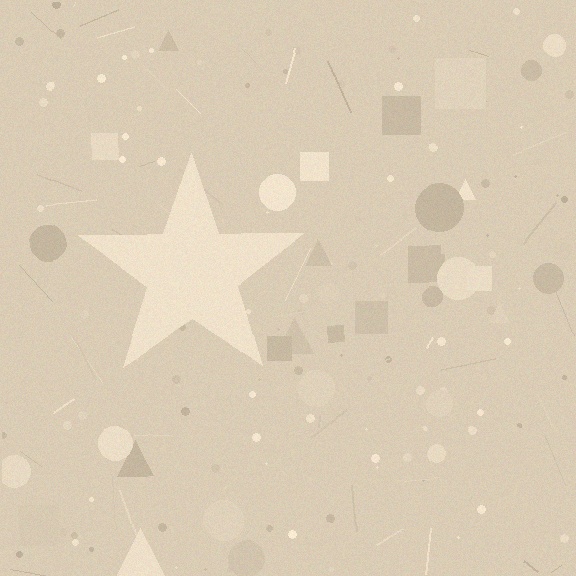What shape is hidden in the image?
A star is hidden in the image.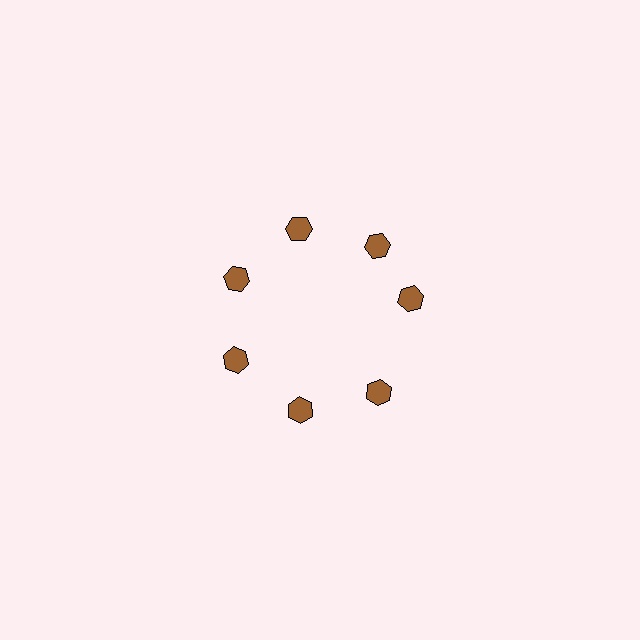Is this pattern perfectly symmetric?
No. The 7 brown hexagons are arranged in a ring, but one element near the 3 o'clock position is rotated out of alignment along the ring, breaking the 7-fold rotational symmetry.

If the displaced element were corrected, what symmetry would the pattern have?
It would have 7-fold rotational symmetry — the pattern would map onto itself every 51 degrees.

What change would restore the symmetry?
The symmetry would be restored by rotating it back into even spacing with its neighbors so that all 7 hexagons sit at equal angles and equal distance from the center.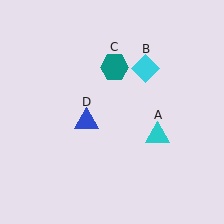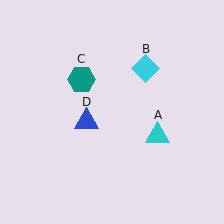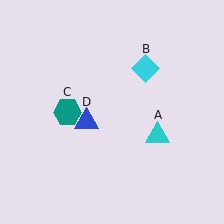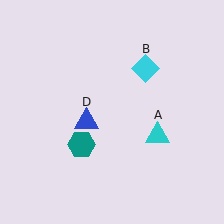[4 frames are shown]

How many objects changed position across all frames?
1 object changed position: teal hexagon (object C).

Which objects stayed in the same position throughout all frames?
Cyan triangle (object A) and cyan diamond (object B) and blue triangle (object D) remained stationary.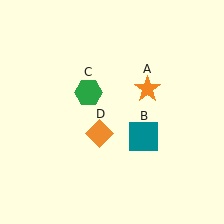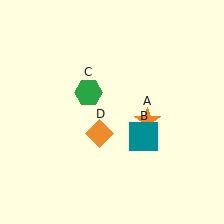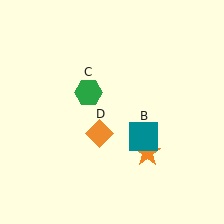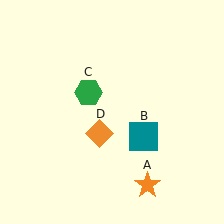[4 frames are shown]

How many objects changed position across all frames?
1 object changed position: orange star (object A).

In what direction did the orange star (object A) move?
The orange star (object A) moved down.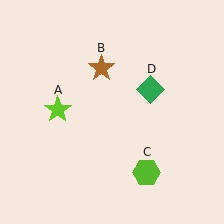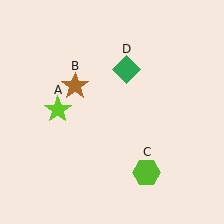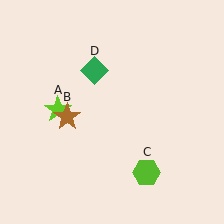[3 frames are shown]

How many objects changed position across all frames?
2 objects changed position: brown star (object B), green diamond (object D).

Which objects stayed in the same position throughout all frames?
Lime star (object A) and lime hexagon (object C) remained stationary.